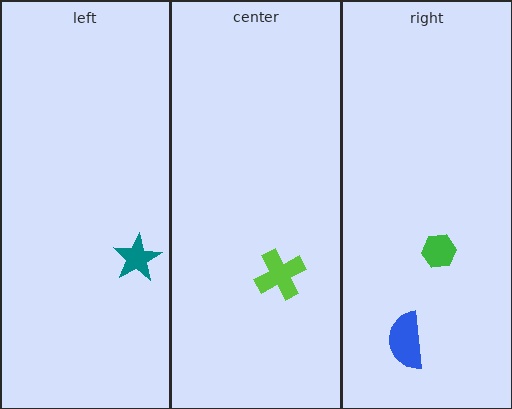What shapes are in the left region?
The teal star.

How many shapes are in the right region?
2.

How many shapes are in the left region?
1.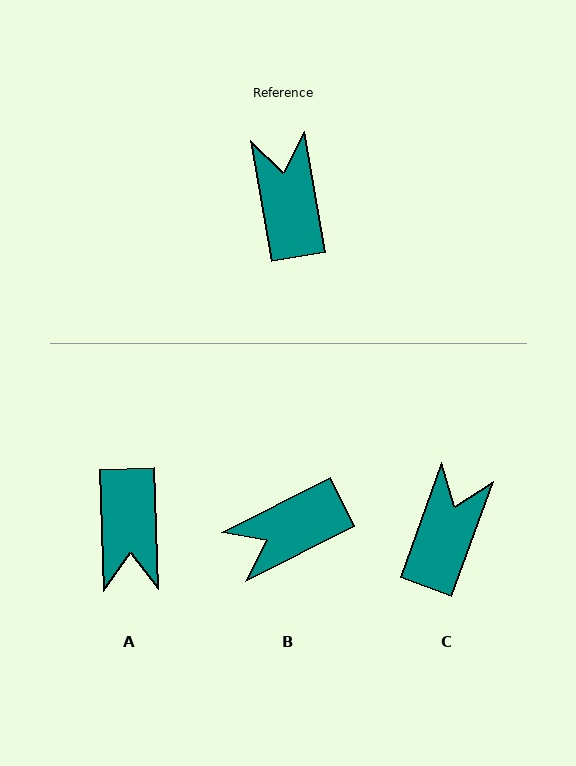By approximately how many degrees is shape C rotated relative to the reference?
Approximately 29 degrees clockwise.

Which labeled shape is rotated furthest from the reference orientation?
A, about 172 degrees away.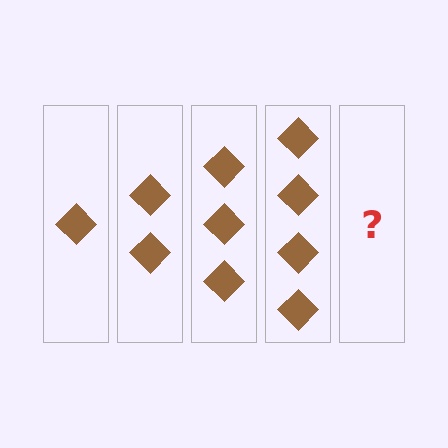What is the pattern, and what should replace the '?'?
The pattern is that each step adds one more diamond. The '?' should be 5 diamonds.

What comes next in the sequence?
The next element should be 5 diamonds.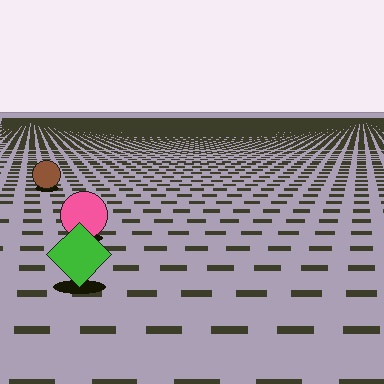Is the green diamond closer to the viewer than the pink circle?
Yes. The green diamond is closer — you can tell from the texture gradient: the ground texture is coarser near it.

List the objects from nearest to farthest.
From nearest to farthest: the green diamond, the pink circle, the brown circle.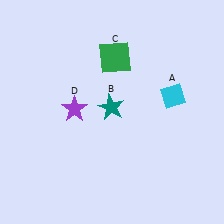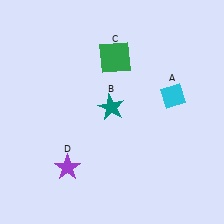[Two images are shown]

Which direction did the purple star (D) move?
The purple star (D) moved down.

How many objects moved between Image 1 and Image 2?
1 object moved between the two images.